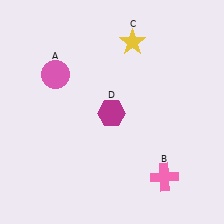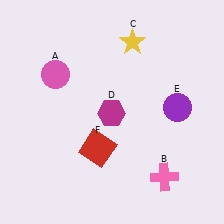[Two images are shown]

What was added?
A purple circle (E), a red square (F) were added in Image 2.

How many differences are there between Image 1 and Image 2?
There are 2 differences between the two images.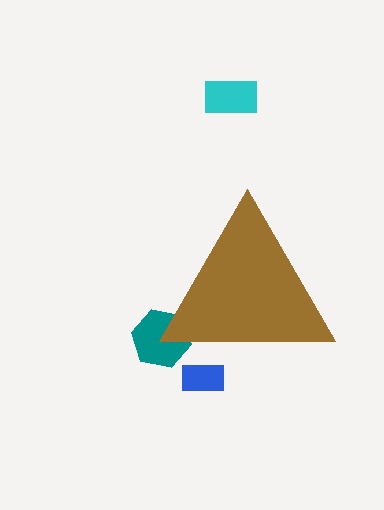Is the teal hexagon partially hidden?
Yes, the teal hexagon is partially hidden behind the brown triangle.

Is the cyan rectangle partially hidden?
No, the cyan rectangle is fully visible.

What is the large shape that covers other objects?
A brown triangle.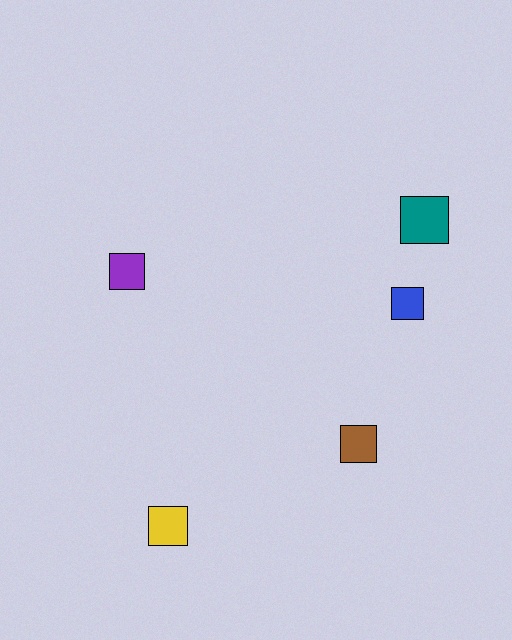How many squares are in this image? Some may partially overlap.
There are 5 squares.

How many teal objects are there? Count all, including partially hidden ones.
There is 1 teal object.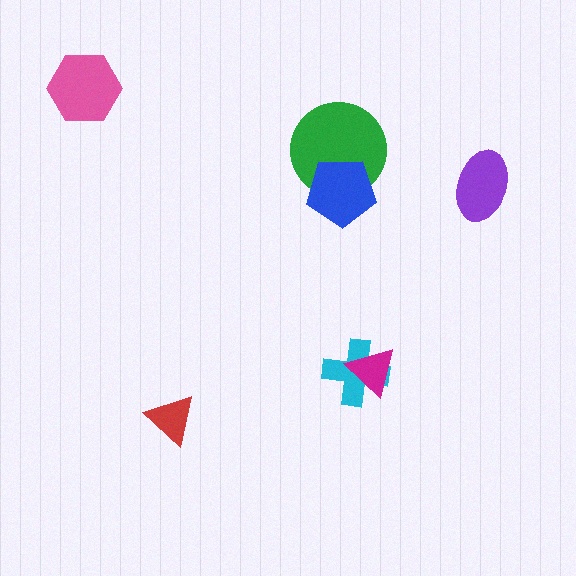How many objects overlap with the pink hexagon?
0 objects overlap with the pink hexagon.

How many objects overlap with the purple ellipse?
0 objects overlap with the purple ellipse.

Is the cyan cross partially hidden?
Yes, it is partially covered by another shape.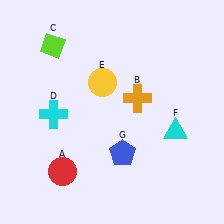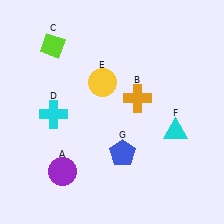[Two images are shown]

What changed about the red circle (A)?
In Image 1, A is red. In Image 2, it changed to purple.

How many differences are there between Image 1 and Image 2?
There is 1 difference between the two images.